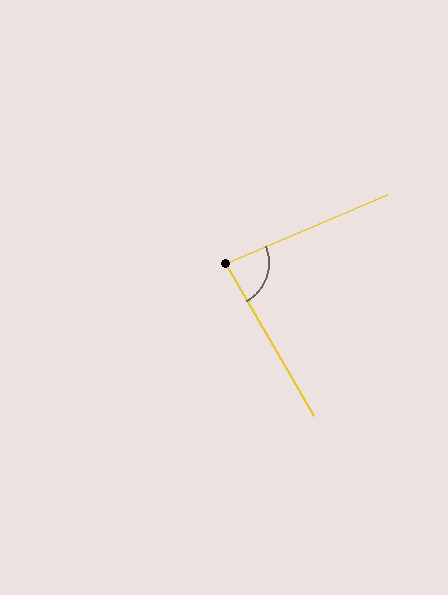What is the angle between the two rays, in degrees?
Approximately 83 degrees.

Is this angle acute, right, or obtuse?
It is acute.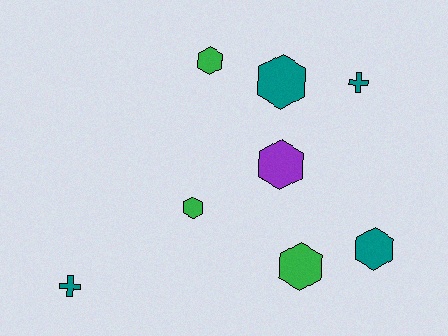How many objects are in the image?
There are 8 objects.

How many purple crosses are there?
There are no purple crosses.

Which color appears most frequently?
Teal, with 4 objects.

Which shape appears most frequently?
Hexagon, with 6 objects.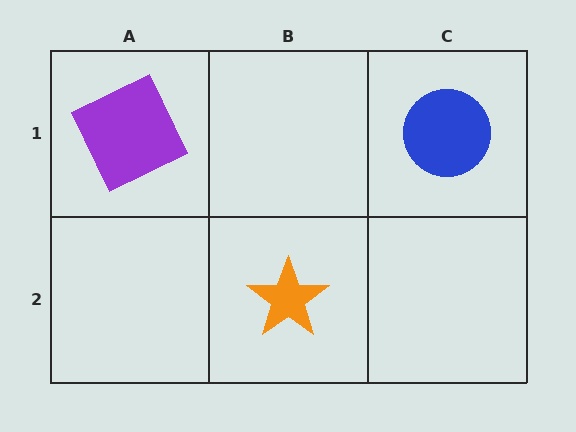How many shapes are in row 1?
2 shapes.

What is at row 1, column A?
A purple square.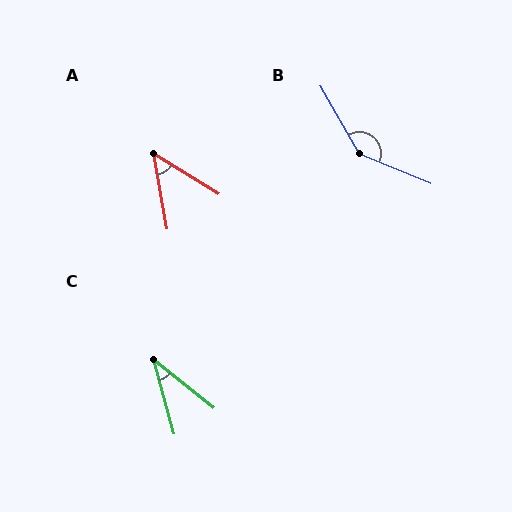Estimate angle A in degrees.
Approximately 48 degrees.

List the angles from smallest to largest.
C (36°), A (48°), B (142°).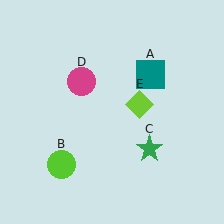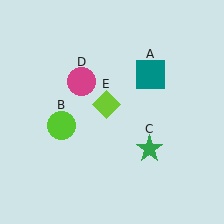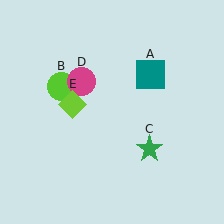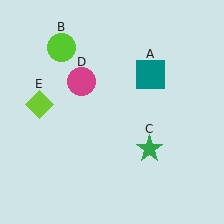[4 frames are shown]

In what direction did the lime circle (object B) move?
The lime circle (object B) moved up.